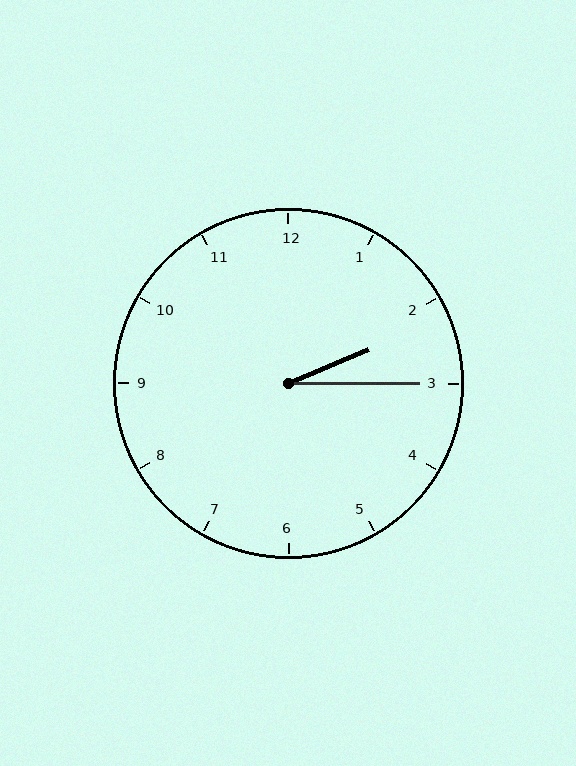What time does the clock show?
2:15.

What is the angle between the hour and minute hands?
Approximately 22 degrees.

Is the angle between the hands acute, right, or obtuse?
It is acute.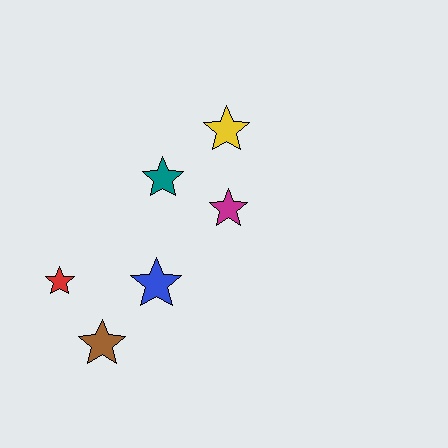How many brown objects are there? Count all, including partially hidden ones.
There is 1 brown object.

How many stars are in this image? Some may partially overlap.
There are 6 stars.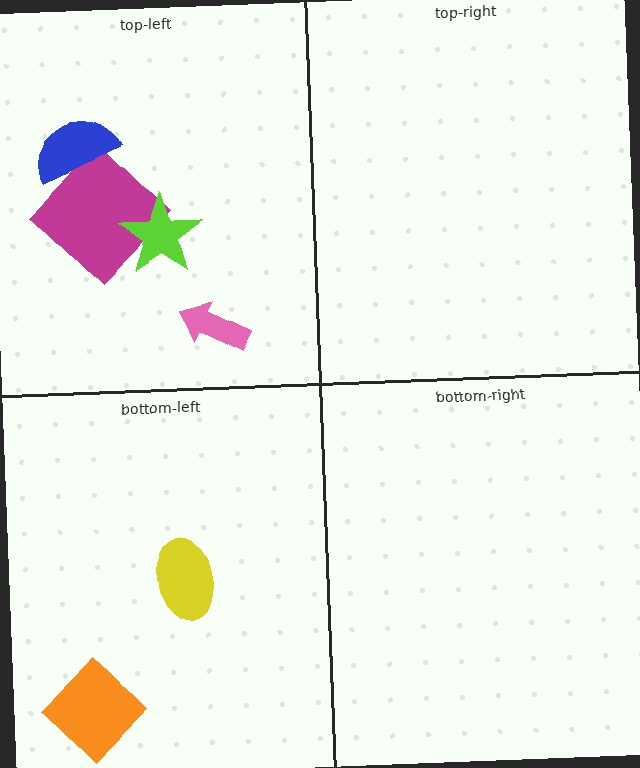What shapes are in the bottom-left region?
The orange diamond, the yellow ellipse.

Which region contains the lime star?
The top-left region.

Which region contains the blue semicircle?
The top-left region.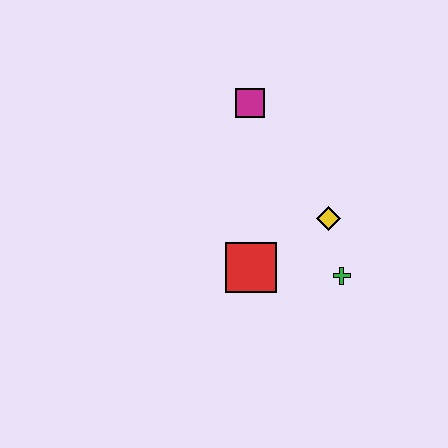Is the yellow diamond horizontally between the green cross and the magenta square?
Yes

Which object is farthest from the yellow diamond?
The magenta square is farthest from the yellow diamond.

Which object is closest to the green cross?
The yellow diamond is closest to the green cross.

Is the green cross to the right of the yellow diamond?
Yes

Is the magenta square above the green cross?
Yes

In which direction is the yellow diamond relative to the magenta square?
The yellow diamond is below the magenta square.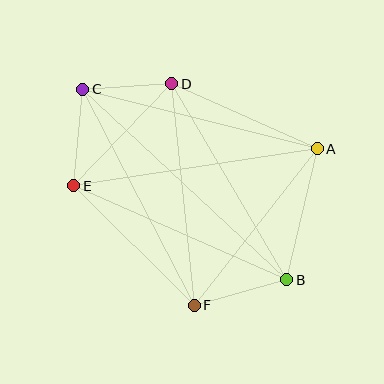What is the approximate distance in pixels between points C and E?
The distance between C and E is approximately 97 pixels.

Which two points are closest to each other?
Points C and D are closest to each other.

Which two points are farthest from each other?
Points B and C are farthest from each other.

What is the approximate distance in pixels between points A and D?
The distance between A and D is approximately 159 pixels.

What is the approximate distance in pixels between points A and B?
The distance between A and B is approximately 134 pixels.